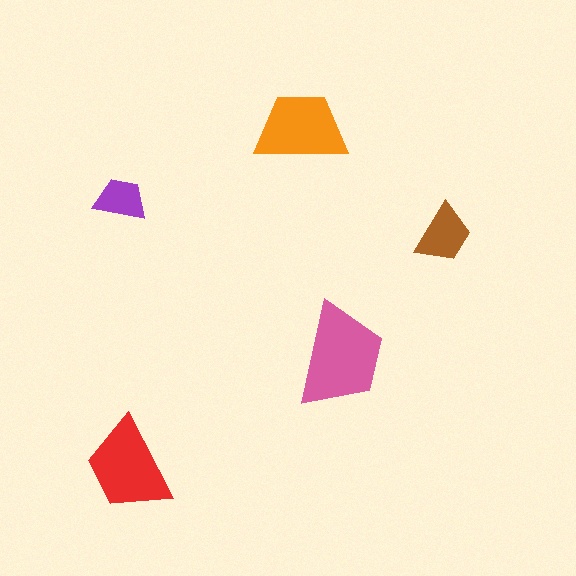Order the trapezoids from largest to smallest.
the pink one, the red one, the orange one, the brown one, the purple one.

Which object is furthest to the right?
The brown trapezoid is rightmost.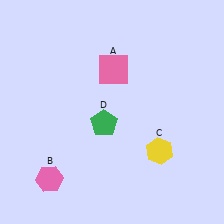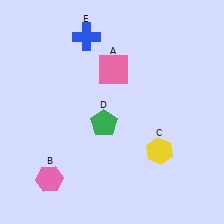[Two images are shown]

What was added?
A blue cross (E) was added in Image 2.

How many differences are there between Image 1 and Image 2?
There is 1 difference between the two images.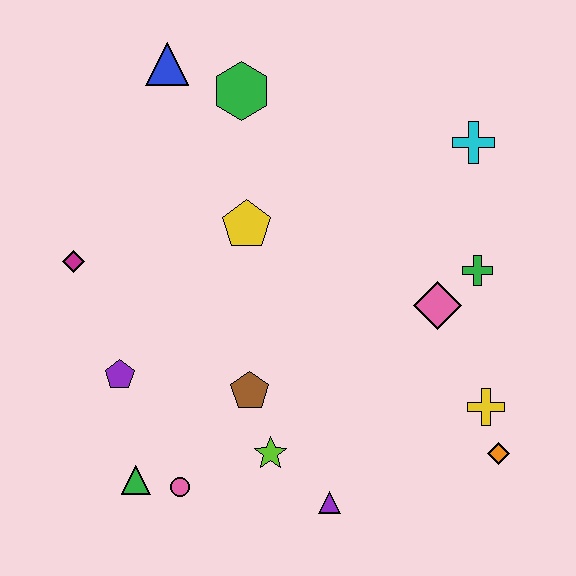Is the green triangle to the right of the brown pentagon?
No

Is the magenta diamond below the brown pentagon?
No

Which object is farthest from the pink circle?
The cyan cross is farthest from the pink circle.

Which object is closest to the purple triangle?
The lime star is closest to the purple triangle.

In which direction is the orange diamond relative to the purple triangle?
The orange diamond is to the right of the purple triangle.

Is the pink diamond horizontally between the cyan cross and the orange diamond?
No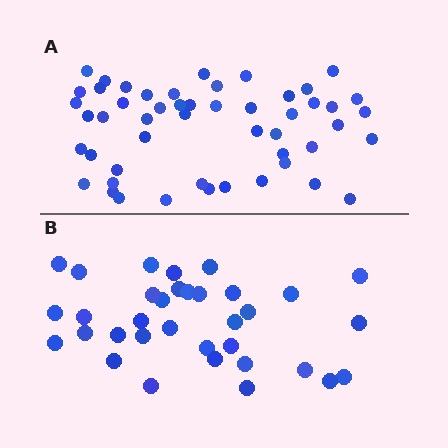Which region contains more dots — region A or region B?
Region A (the top region) has more dots.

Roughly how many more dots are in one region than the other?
Region A has approximately 15 more dots than region B.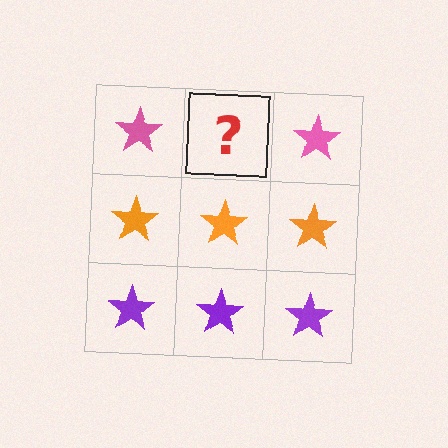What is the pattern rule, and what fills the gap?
The rule is that each row has a consistent color. The gap should be filled with a pink star.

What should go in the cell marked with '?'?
The missing cell should contain a pink star.